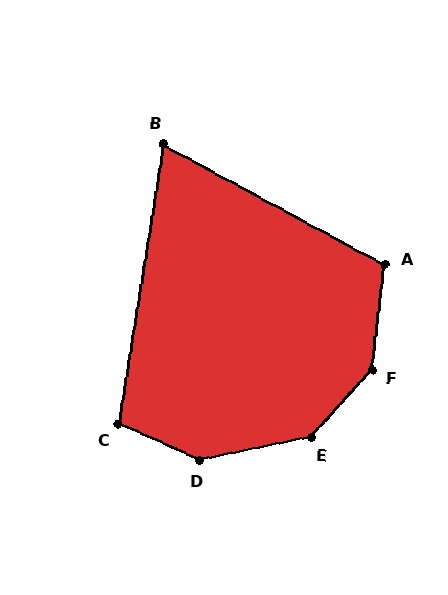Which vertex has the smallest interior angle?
B, at approximately 71 degrees.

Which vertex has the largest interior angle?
F, at approximately 145 degrees.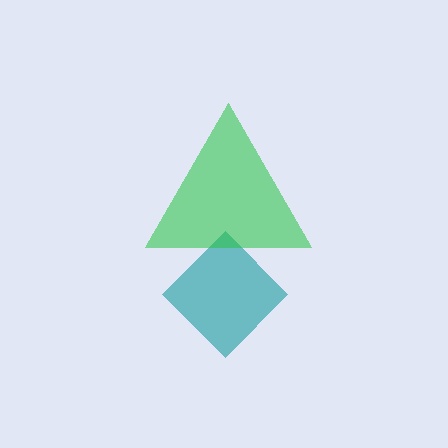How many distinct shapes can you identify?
There are 2 distinct shapes: a teal diamond, a green triangle.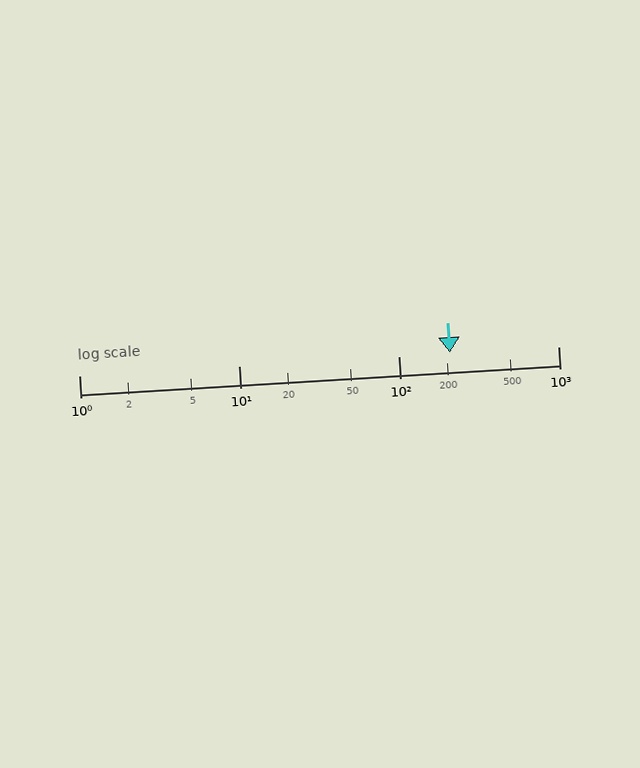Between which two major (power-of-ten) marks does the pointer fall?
The pointer is between 100 and 1000.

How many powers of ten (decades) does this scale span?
The scale spans 3 decades, from 1 to 1000.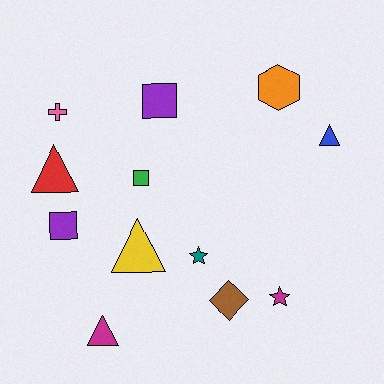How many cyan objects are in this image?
There are no cyan objects.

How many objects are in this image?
There are 12 objects.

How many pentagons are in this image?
There are no pentagons.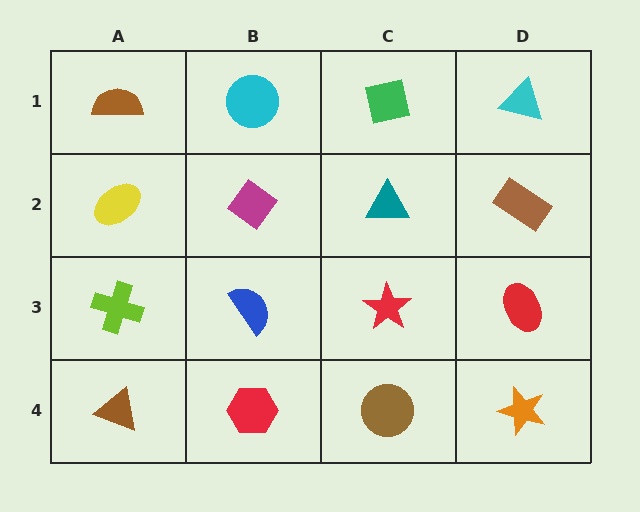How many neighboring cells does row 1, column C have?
3.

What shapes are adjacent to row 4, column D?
A red ellipse (row 3, column D), a brown circle (row 4, column C).